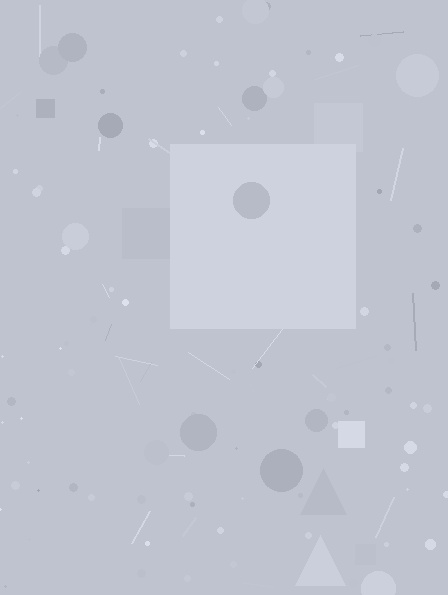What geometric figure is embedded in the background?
A square is embedded in the background.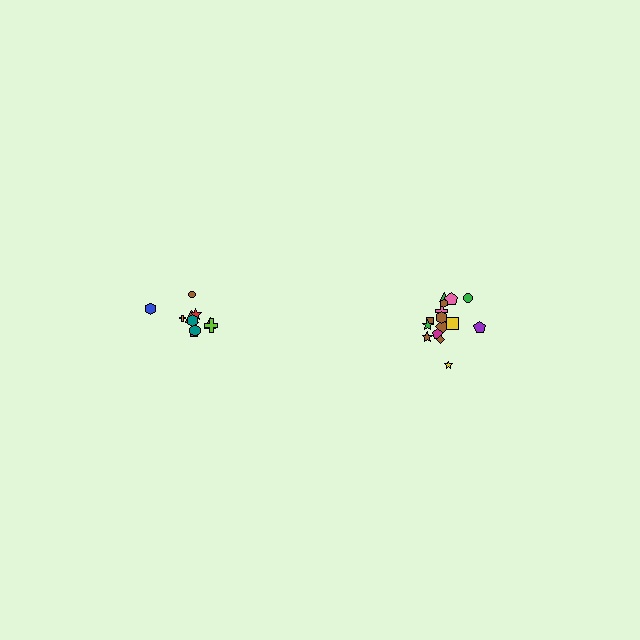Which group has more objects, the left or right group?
The right group.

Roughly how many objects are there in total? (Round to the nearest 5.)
Roughly 25 objects in total.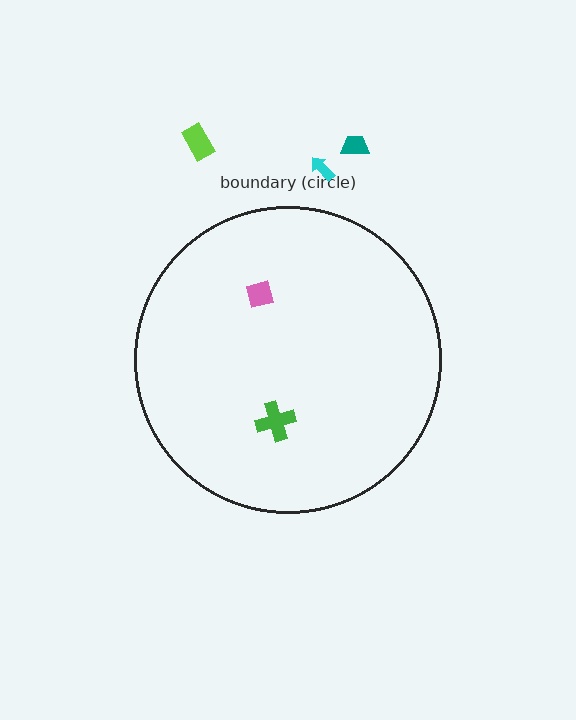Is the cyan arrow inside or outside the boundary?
Outside.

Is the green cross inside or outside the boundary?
Inside.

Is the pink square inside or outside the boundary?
Inside.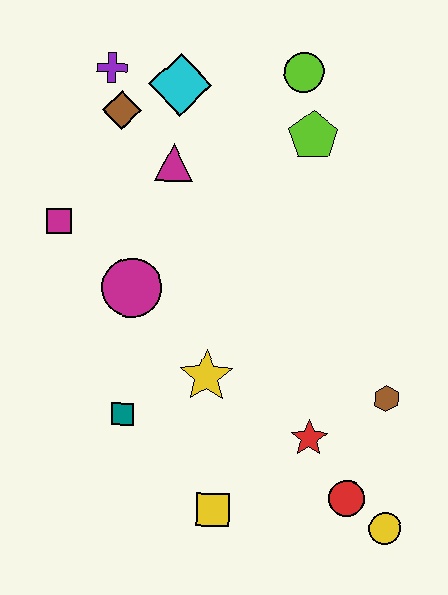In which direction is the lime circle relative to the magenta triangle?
The lime circle is to the right of the magenta triangle.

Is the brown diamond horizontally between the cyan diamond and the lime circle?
No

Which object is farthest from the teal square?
The lime circle is farthest from the teal square.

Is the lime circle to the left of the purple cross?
No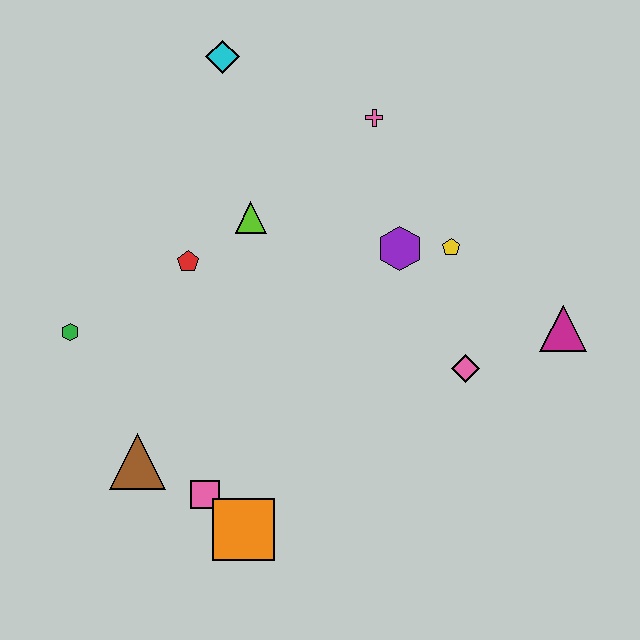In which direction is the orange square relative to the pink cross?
The orange square is below the pink cross.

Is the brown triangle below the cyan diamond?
Yes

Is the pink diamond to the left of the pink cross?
No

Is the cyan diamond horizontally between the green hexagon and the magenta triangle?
Yes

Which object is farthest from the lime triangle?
The magenta triangle is farthest from the lime triangle.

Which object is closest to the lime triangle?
The red pentagon is closest to the lime triangle.